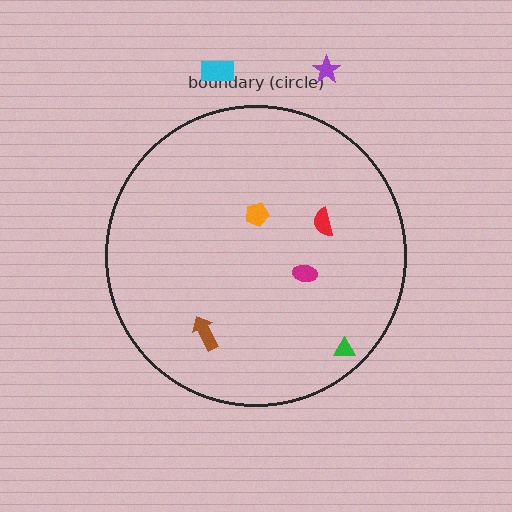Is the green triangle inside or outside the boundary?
Inside.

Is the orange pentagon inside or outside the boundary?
Inside.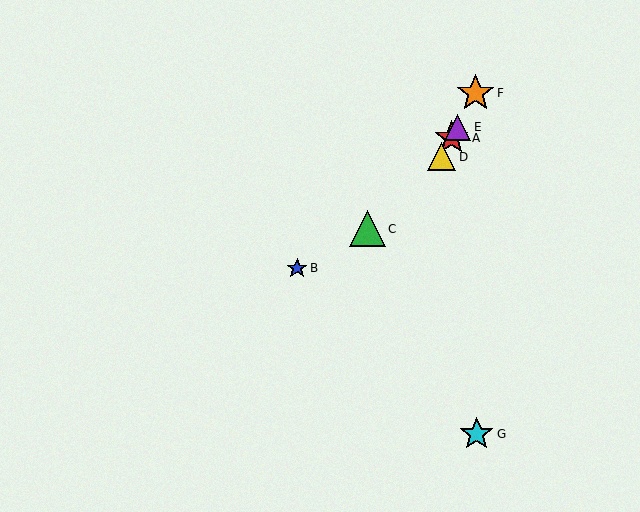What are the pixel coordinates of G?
Object G is at (477, 434).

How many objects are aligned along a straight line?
4 objects (A, D, E, F) are aligned along a straight line.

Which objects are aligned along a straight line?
Objects A, D, E, F are aligned along a straight line.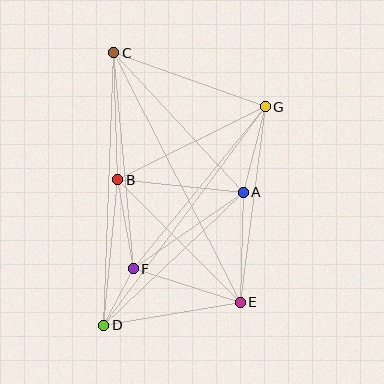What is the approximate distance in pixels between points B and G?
The distance between B and G is approximately 164 pixels.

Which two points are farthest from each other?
Points C and E are farthest from each other.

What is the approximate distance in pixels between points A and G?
The distance between A and G is approximately 88 pixels.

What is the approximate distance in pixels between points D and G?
The distance between D and G is approximately 271 pixels.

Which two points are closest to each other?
Points D and F are closest to each other.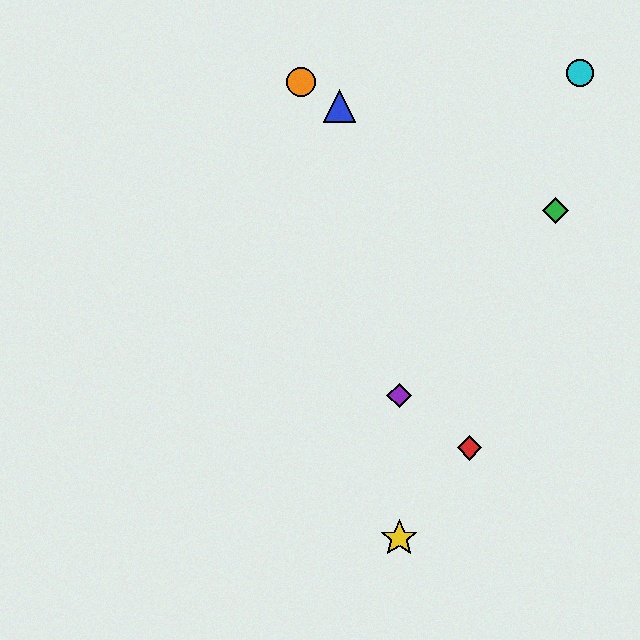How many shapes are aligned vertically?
2 shapes (the yellow star, the purple diamond) are aligned vertically.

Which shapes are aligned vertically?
The yellow star, the purple diamond are aligned vertically.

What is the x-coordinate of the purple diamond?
The purple diamond is at x≈399.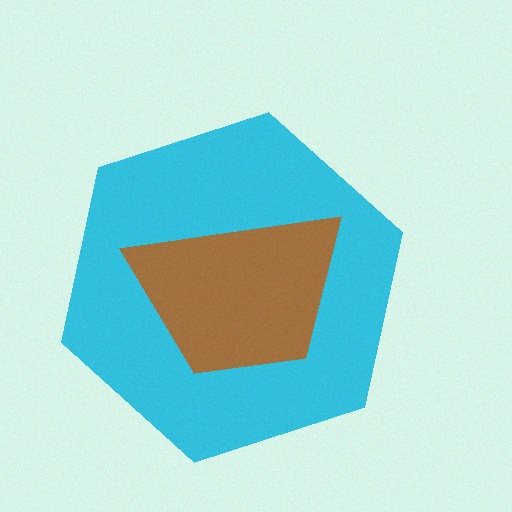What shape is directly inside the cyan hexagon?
The brown trapezoid.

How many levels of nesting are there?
2.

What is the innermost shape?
The brown trapezoid.